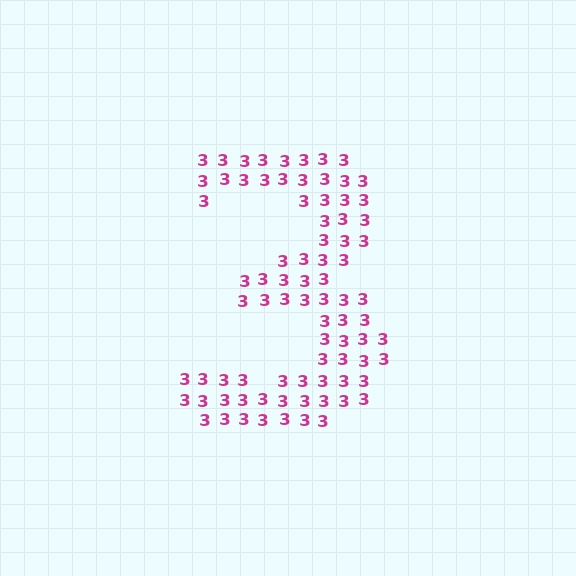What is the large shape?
The large shape is the digit 3.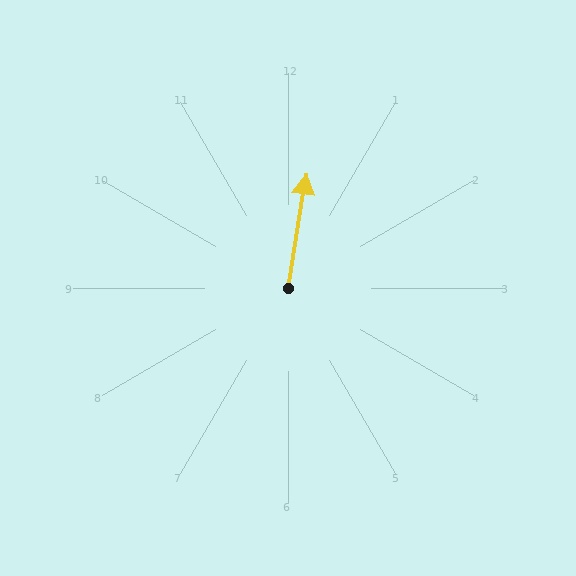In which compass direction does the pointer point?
North.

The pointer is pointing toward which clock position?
Roughly 12 o'clock.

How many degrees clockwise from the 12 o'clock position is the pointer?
Approximately 9 degrees.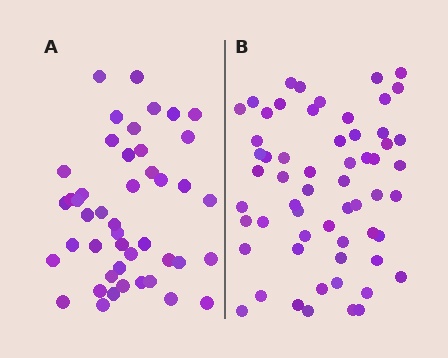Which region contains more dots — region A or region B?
Region B (the right region) has more dots.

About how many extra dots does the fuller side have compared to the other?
Region B has approximately 15 more dots than region A.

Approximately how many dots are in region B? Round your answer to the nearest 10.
About 60 dots. (The exact count is 59, which rounds to 60.)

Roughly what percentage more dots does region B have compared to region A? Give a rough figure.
About 30% more.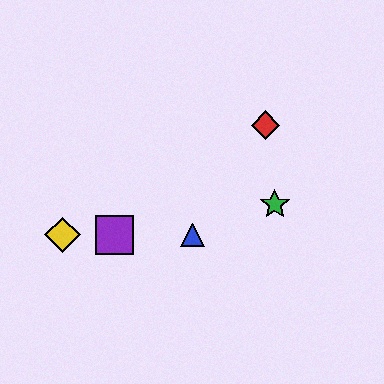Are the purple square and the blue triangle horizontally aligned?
Yes, both are at y≈235.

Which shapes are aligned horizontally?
The blue triangle, the yellow diamond, the purple square are aligned horizontally.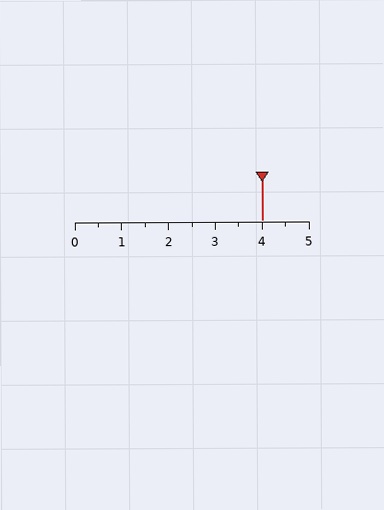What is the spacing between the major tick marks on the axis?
The major ticks are spaced 1 apart.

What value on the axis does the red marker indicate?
The marker indicates approximately 4.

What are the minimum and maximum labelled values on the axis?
The axis runs from 0 to 5.